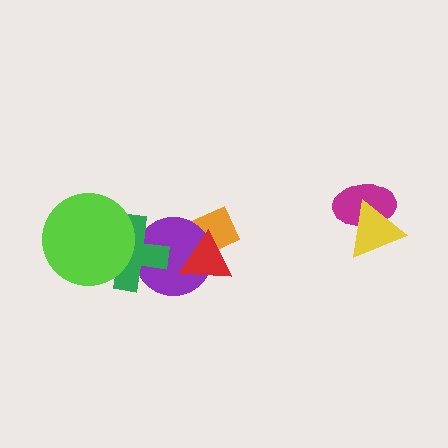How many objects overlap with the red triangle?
2 objects overlap with the red triangle.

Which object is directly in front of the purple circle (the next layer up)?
The green cross is directly in front of the purple circle.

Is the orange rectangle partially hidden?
Yes, it is partially covered by another shape.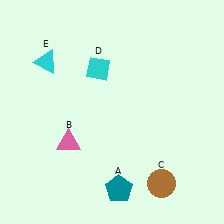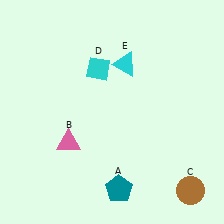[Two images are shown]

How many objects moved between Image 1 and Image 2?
2 objects moved between the two images.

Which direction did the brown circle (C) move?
The brown circle (C) moved right.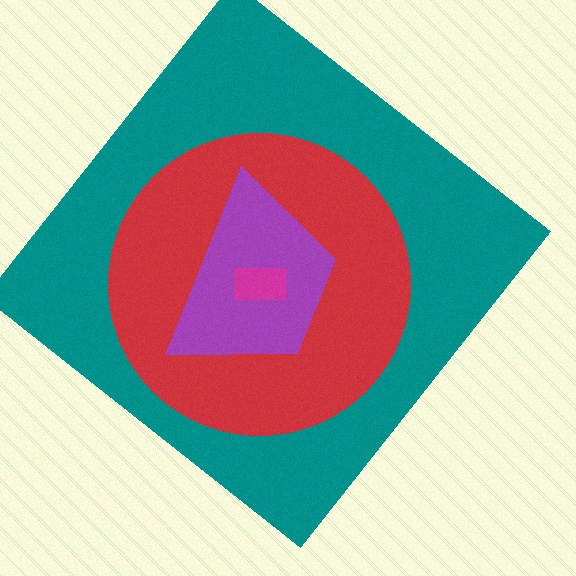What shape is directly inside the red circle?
The purple trapezoid.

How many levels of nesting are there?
4.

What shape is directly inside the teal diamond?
The red circle.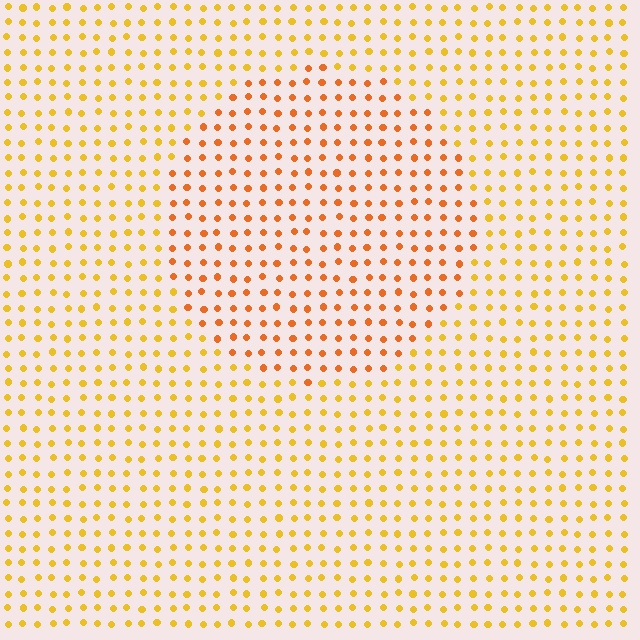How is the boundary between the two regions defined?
The boundary is defined purely by a slight shift in hue (about 26 degrees). Spacing, size, and orientation are identical on both sides.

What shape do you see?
I see a circle.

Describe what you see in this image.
The image is filled with small yellow elements in a uniform arrangement. A circle-shaped region is visible where the elements are tinted to a slightly different hue, forming a subtle color boundary.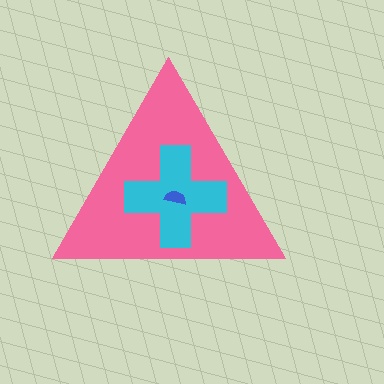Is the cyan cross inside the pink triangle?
Yes.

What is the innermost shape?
The blue semicircle.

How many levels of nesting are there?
3.